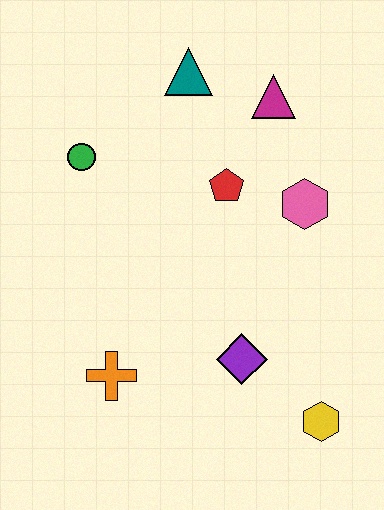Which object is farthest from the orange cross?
The magenta triangle is farthest from the orange cross.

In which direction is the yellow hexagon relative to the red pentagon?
The yellow hexagon is below the red pentagon.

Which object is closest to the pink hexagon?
The red pentagon is closest to the pink hexagon.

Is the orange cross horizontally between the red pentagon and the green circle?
Yes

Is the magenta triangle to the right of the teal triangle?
Yes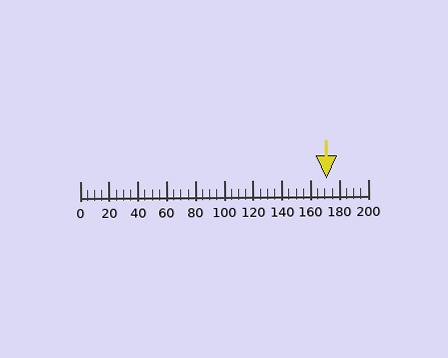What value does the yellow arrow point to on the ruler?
The yellow arrow points to approximately 171.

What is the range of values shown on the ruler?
The ruler shows values from 0 to 200.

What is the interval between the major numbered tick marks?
The major tick marks are spaced 20 units apart.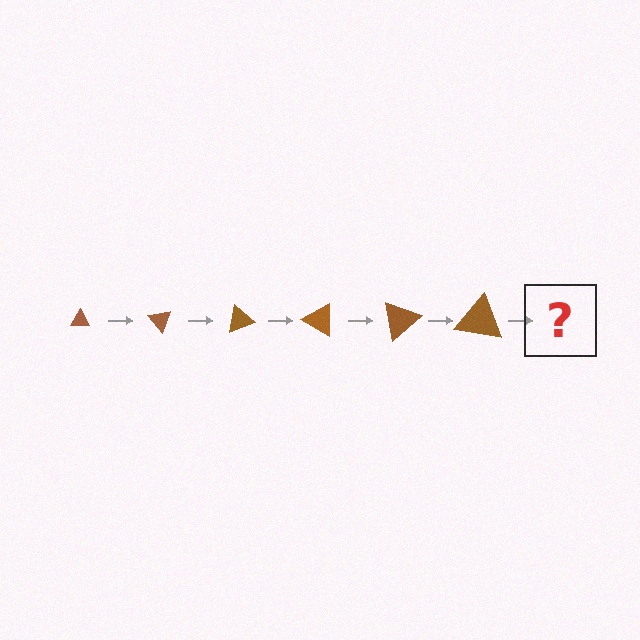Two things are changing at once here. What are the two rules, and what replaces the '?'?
The two rules are that the triangle grows larger each step and it rotates 50 degrees each step. The '?' should be a triangle, larger than the previous one and rotated 300 degrees from the start.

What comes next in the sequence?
The next element should be a triangle, larger than the previous one and rotated 300 degrees from the start.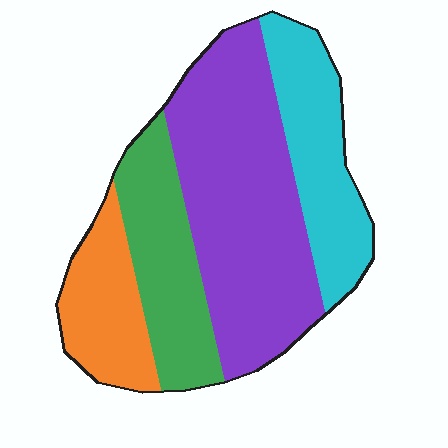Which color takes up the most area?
Purple, at roughly 45%.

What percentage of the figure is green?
Green takes up about one fifth (1/5) of the figure.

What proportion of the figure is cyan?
Cyan covers about 20% of the figure.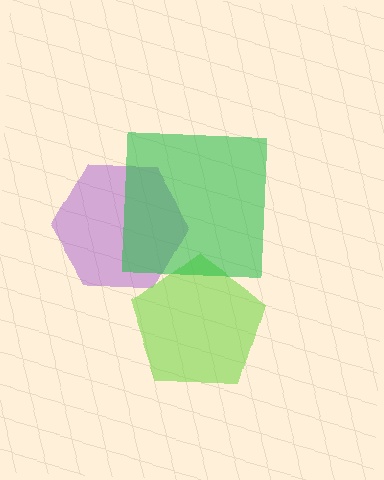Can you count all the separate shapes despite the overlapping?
Yes, there are 3 separate shapes.